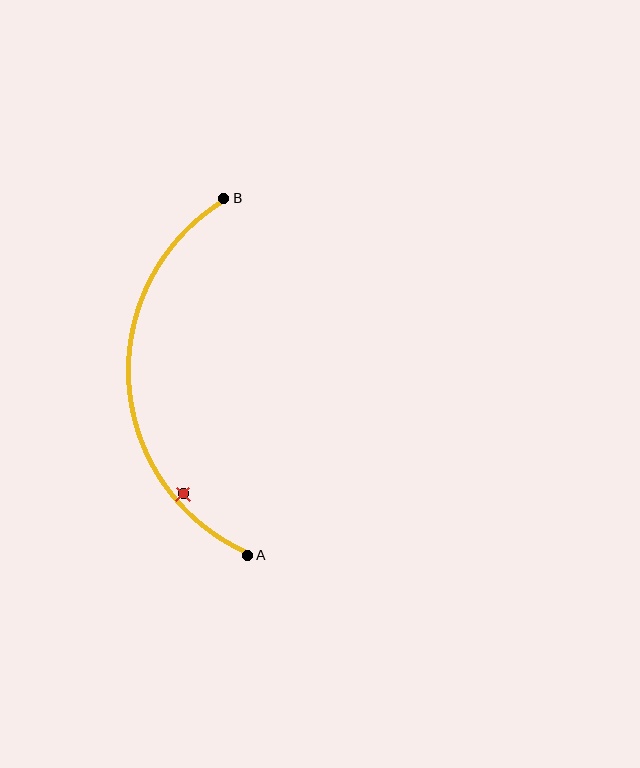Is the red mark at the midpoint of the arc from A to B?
No — the red mark does not lie on the arc at all. It sits slightly inside the curve.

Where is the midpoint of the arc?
The arc midpoint is the point on the curve farthest from the straight line joining A and B. It sits to the left of that line.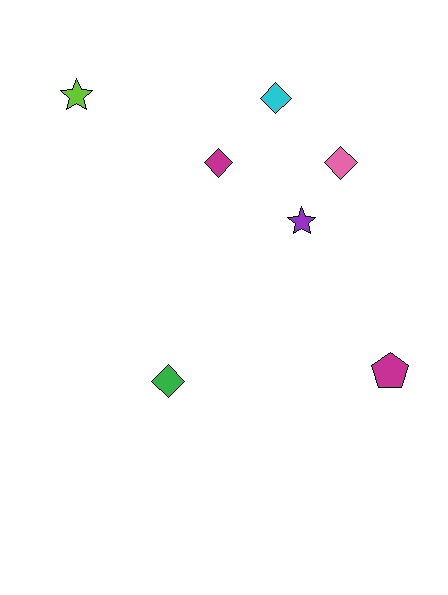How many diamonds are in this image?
There are 4 diamonds.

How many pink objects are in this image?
There is 1 pink object.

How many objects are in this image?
There are 7 objects.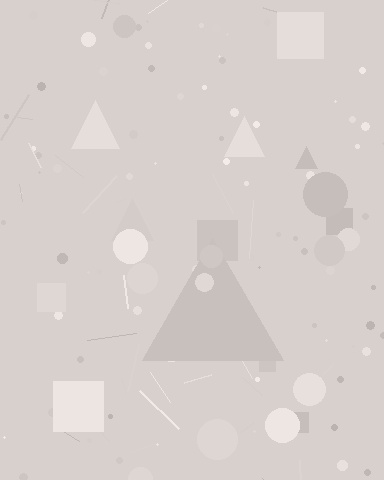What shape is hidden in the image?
A triangle is hidden in the image.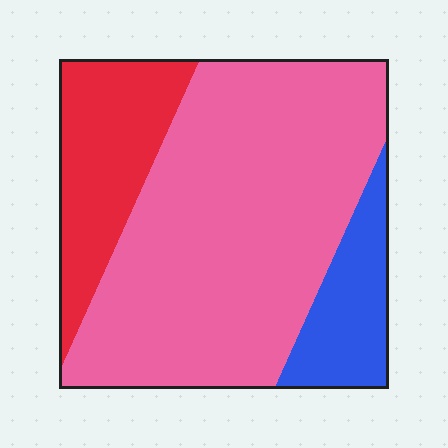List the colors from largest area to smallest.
From largest to smallest: pink, red, blue.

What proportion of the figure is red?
Red covers 20% of the figure.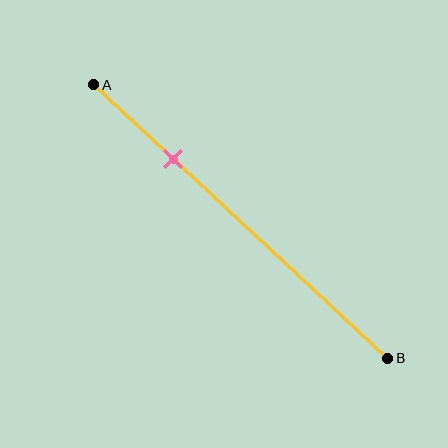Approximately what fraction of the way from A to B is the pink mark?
The pink mark is approximately 25% of the way from A to B.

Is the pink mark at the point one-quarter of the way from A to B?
Yes, the mark is approximately at the one-quarter point.